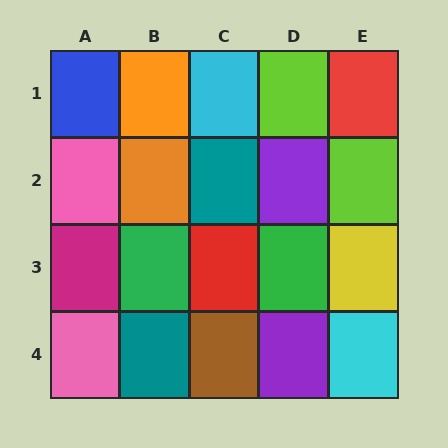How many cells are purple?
2 cells are purple.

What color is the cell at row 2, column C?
Teal.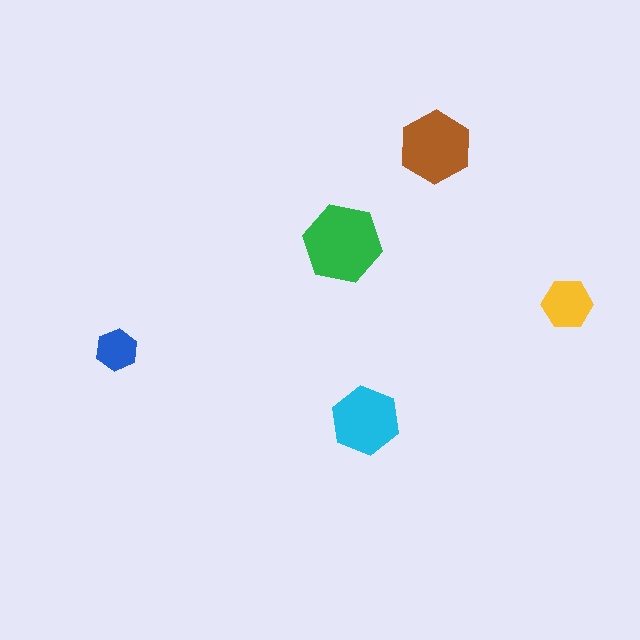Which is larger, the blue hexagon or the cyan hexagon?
The cyan one.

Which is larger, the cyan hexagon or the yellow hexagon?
The cyan one.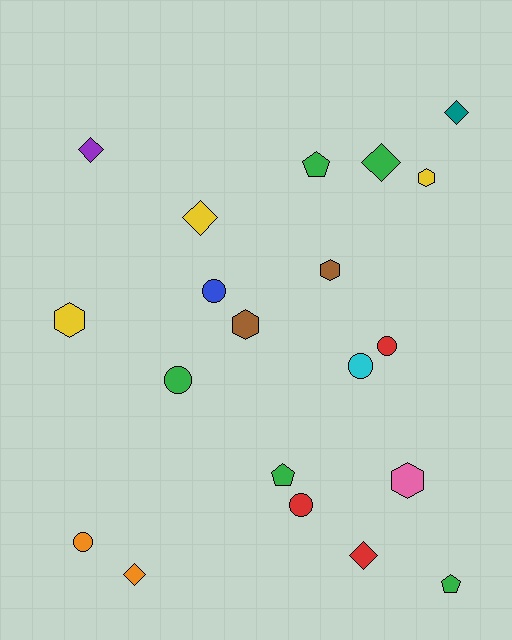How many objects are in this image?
There are 20 objects.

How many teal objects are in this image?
There is 1 teal object.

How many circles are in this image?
There are 6 circles.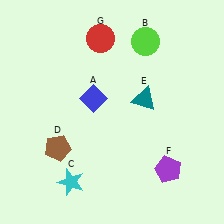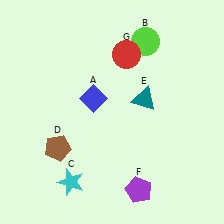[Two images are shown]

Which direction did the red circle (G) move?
The red circle (G) moved right.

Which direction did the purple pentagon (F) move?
The purple pentagon (F) moved left.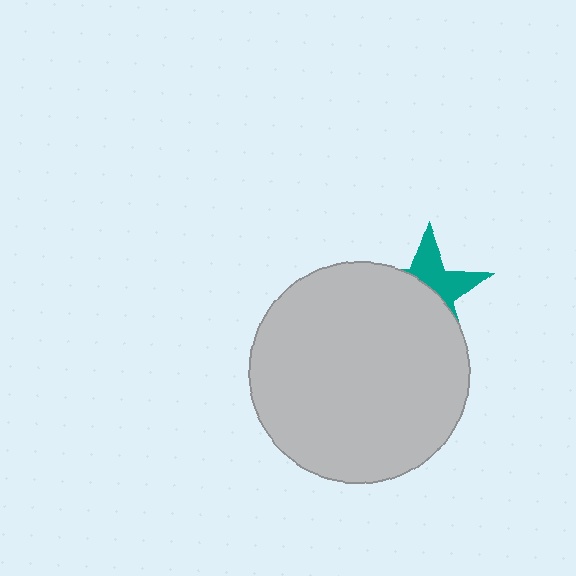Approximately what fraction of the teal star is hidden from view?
Roughly 59% of the teal star is hidden behind the light gray circle.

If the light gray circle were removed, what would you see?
You would see the complete teal star.